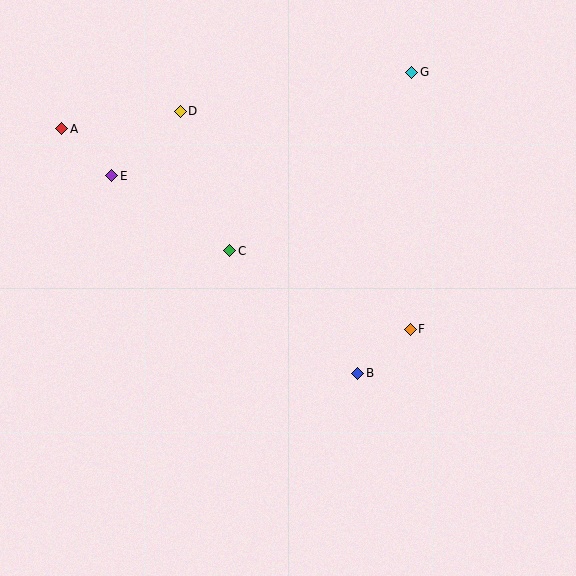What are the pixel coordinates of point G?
Point G is at (412, 72).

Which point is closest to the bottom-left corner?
Point C is closest to the bottom-left corner.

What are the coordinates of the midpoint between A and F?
The midpoint between A and F is at (236, 229).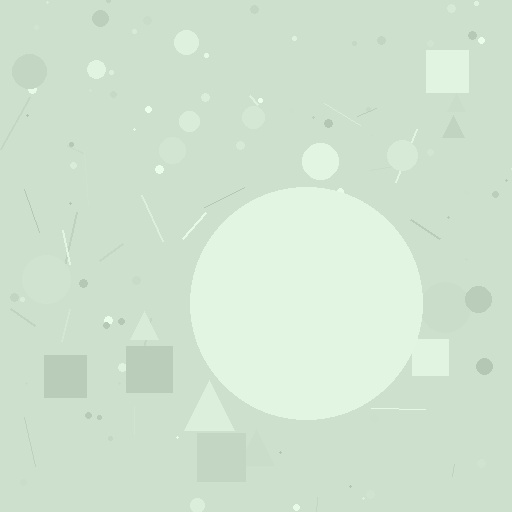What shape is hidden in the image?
A circle is hidden in the image.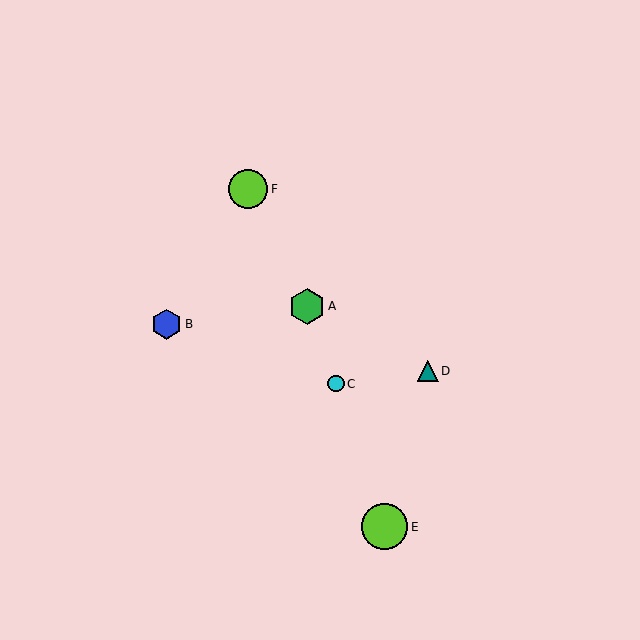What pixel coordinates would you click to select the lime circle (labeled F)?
Click at (248, 189) to select the lime circle F.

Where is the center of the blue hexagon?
The center of the blue hexagon is at (167, 324).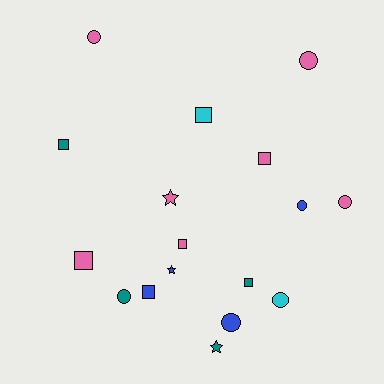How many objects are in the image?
There are 17 objects.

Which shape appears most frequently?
Square, with 7 objects.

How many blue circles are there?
There are 2 blue circles.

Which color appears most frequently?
Pink, with 7 objects.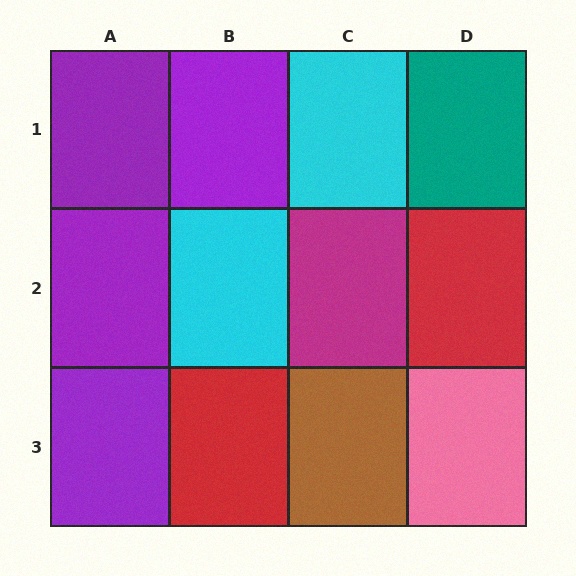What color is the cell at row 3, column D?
Pink.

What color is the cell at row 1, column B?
Purple.